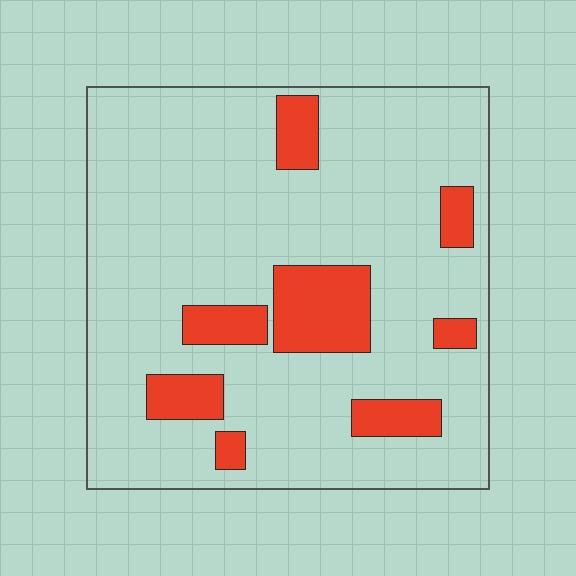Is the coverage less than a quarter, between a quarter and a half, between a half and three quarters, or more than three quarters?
Less than a quarter.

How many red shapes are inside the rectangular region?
8.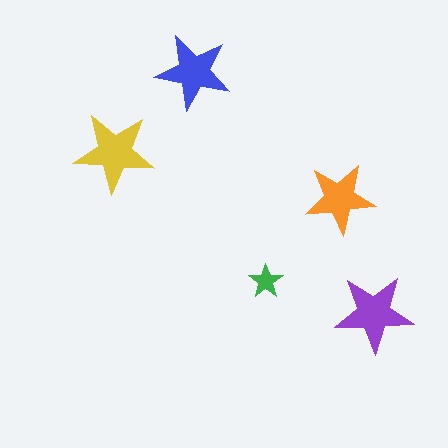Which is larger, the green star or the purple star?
The purple one.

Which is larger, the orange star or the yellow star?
The yellow one.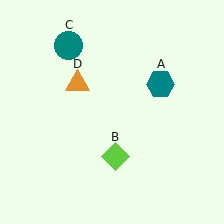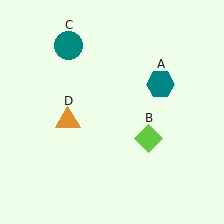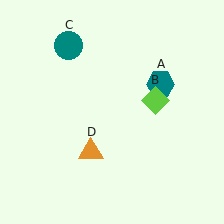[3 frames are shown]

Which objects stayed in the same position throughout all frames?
Teal hexagon (object A) and teal circle (object C) remained stationary.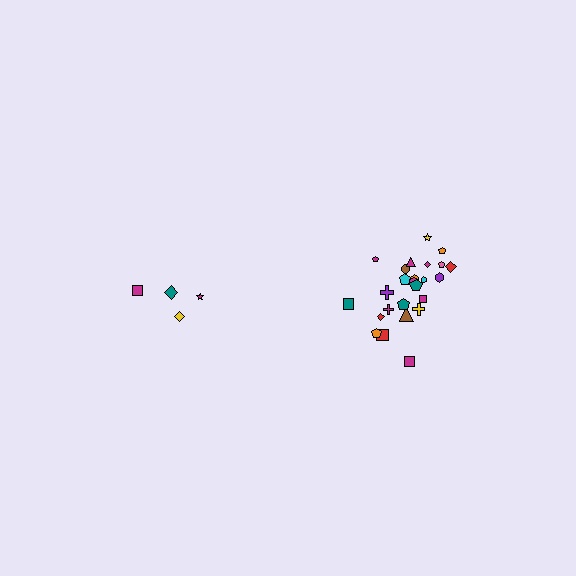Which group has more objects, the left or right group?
The right group.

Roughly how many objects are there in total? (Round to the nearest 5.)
Roughly 30 objects in total.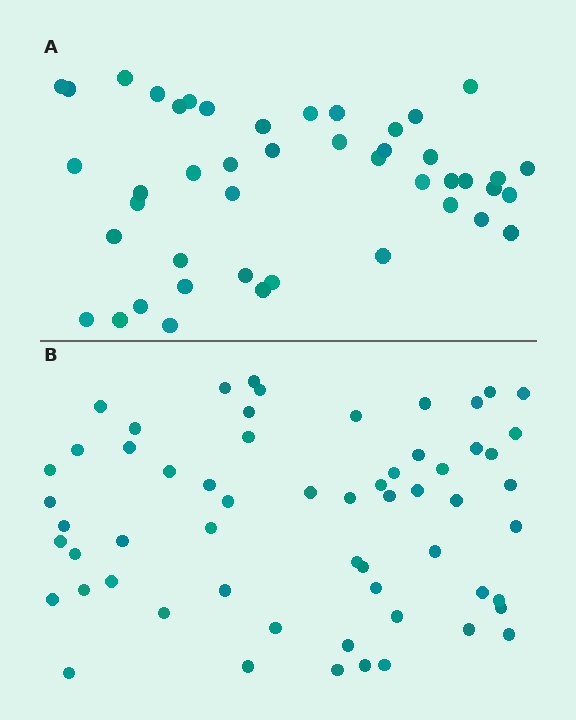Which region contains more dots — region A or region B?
Region B (the bottom region) has more dots.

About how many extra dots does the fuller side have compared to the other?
Region B has approximately 15 more dots than region A.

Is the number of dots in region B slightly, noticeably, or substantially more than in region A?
Region B has noticeably more, but not dramatically so. The ratio is roughly 1.3 to 1.